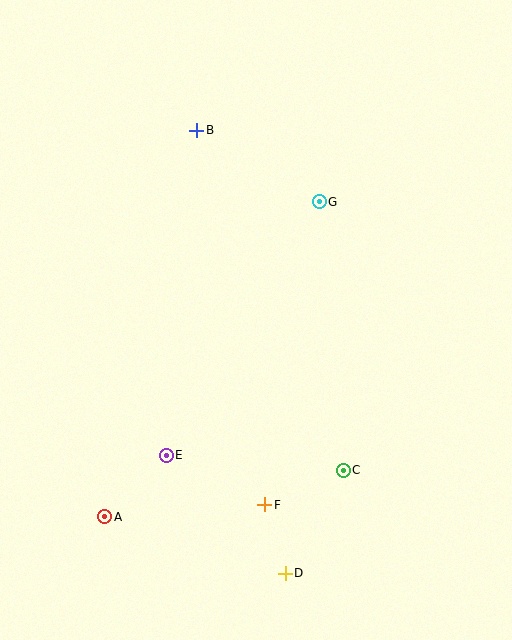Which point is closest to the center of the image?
Point G at (319, 202) is closest to the center.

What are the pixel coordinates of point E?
Point E is at (166, 455).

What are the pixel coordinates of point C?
Point C is at (343, 470).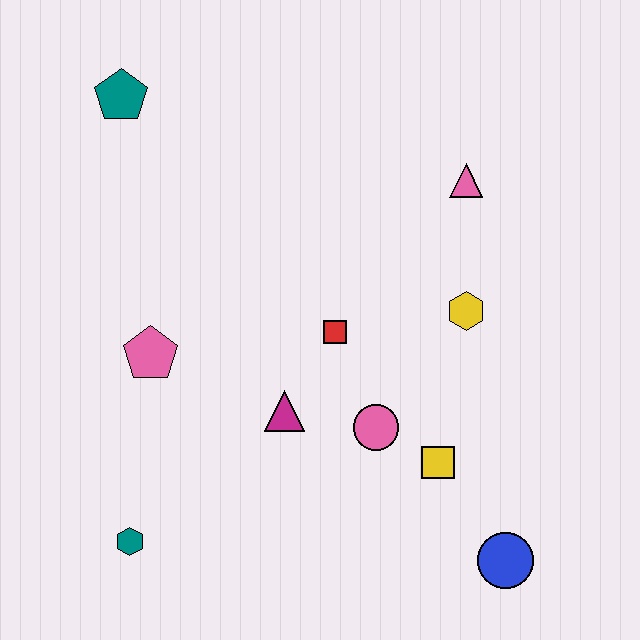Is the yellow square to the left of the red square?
No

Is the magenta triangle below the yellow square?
No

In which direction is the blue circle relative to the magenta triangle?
The blue circle is to the right of the magenta triangle.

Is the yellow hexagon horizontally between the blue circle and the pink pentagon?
Yes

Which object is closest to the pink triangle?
The yellow hexagon is closest to the pink triangle.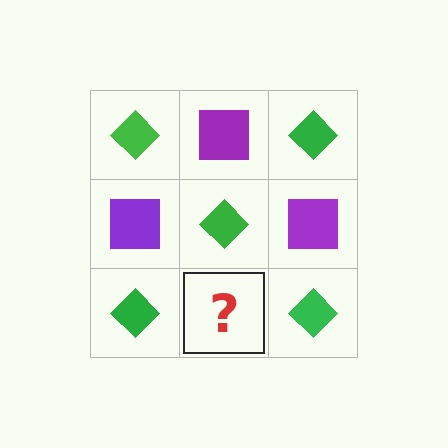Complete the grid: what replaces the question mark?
The question mark should be replaced with a purple square.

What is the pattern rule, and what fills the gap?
The rule is that it alternates green diamond and purple square in a checkerboard pattern. The gap should be filled with a purple square.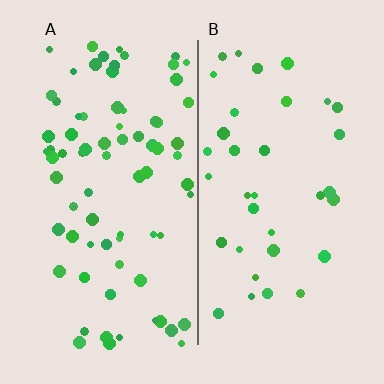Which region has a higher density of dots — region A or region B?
A (the left).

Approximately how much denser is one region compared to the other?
Approximately 2.1× — region A over region B.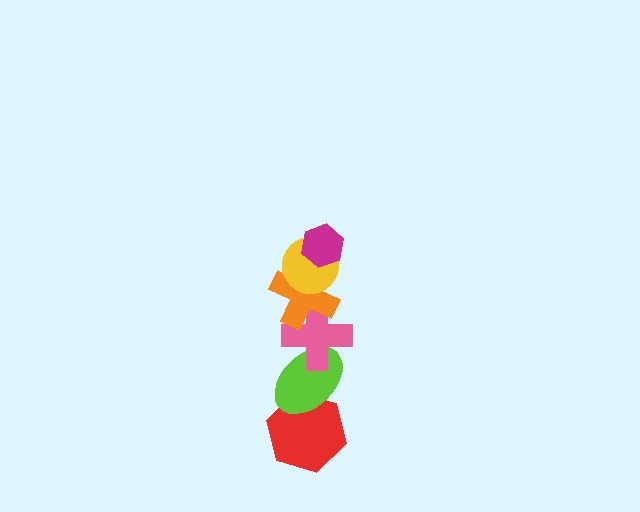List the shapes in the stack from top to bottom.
From top to bottom: the magenta hexagon, the yellow circle, the orange cross, the pink cross, the lime ellipse, the red hexagon.